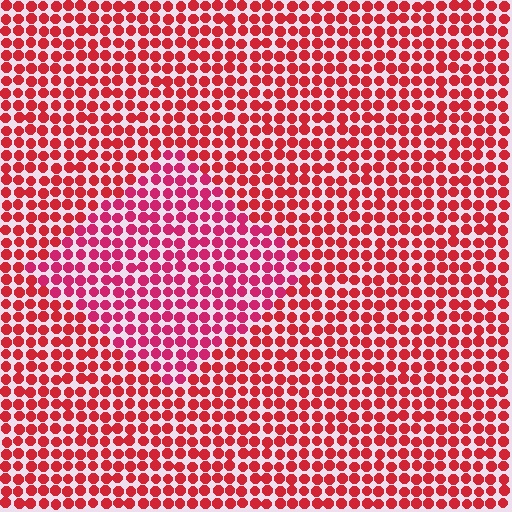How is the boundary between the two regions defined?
The boundary is defined purely by a slight shift in hue (about 21 degrees). Spacing, size, and orientation are identical on both sides.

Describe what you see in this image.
The image is filled with small red elements in a uniform arrangement. A diamond-shaped region is visible where the elements are tinted to a slightly different hue, forming a subtle color boundary.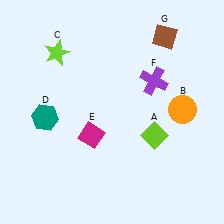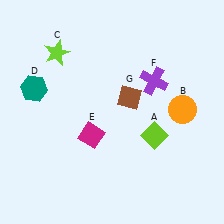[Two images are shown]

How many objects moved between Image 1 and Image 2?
2 objects moved between the two images.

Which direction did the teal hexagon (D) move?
The teal hexagon (D) moved up.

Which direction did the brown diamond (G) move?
The brown diamond (G) moved down.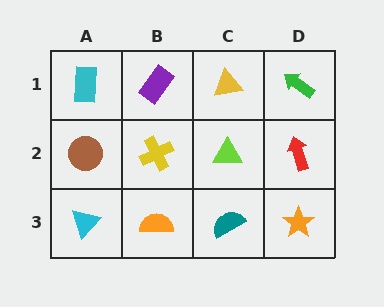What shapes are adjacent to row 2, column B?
A purple rectangle (row 1, column B), an orange semicircle (row 3, column B), a brown circle (row 2, column A), a lime triangle (row 2, column C).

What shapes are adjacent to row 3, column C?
A lime triangle (row 2, column C), an orange semicircle (row 3, column B), an orange star (row 3, column D).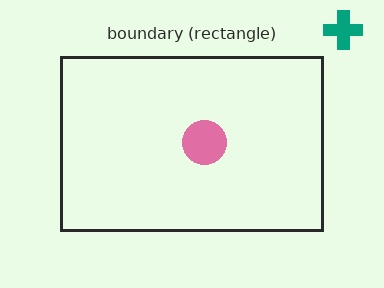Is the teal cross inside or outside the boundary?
Outside.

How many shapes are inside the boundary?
1 inside, 1 outside.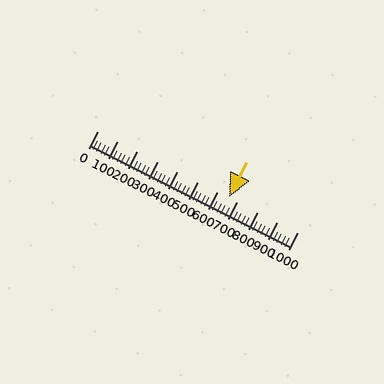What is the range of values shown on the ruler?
The ruler shows values from 0 to 1000.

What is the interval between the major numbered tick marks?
The major tick marks are spaced 100 units apart.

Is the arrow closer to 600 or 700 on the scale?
The arrow is closer to 700.